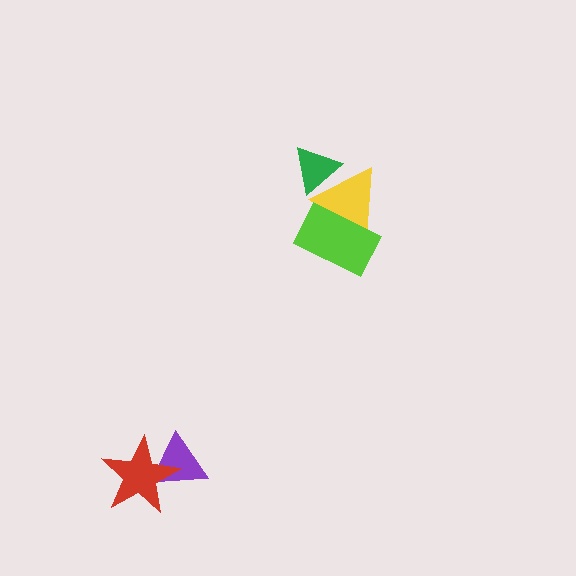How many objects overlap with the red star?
1 object overlaps with the red star.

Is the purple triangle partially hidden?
Yes, it is partially covered by another shape.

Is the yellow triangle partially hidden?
Yes, it is partially covered by another shape.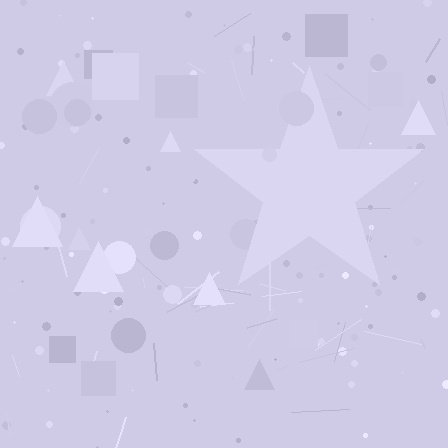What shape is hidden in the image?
A star is hidden in the image.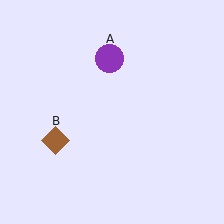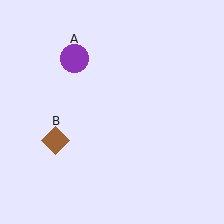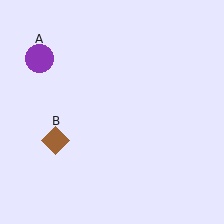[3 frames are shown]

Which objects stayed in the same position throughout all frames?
Brown diamond (object B) remained stationary.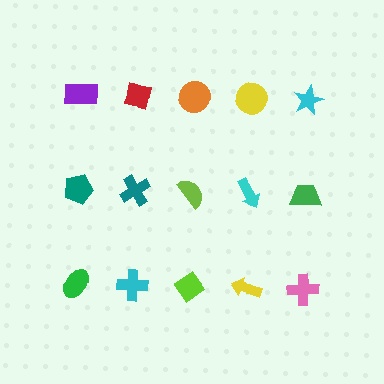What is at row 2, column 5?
A green trapezoid.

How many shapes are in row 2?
5 shapes.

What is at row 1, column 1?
A purple rectangle.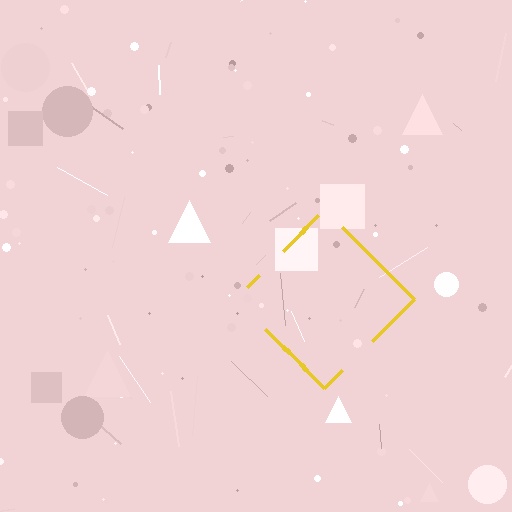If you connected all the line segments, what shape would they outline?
They would outline a diamond.